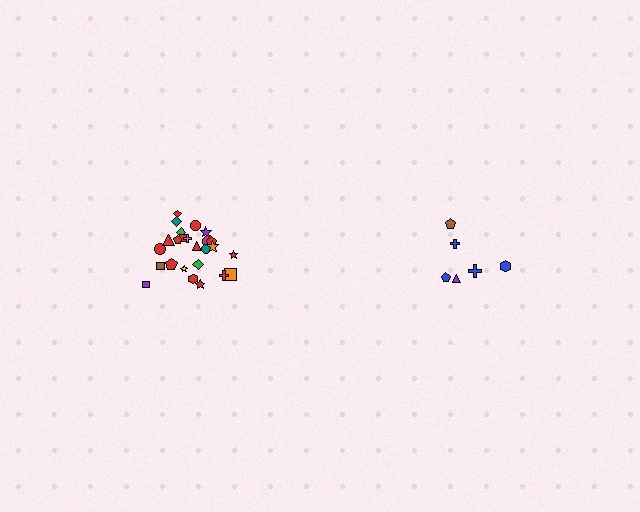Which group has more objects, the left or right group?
The left group.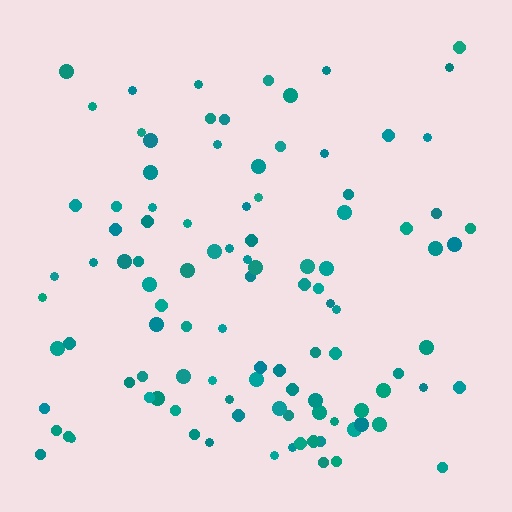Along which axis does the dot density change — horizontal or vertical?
Vertical.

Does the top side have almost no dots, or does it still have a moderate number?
Still a moderate number, just noticeably fewer than the bottom.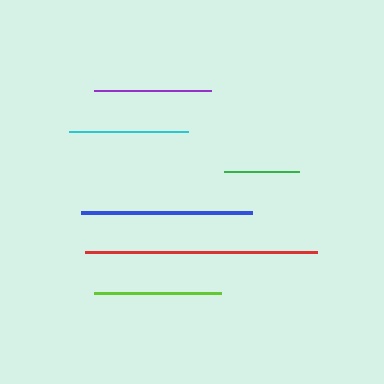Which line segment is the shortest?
The green line is the shortest at approximately 74 pixels.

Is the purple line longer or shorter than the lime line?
The lime line is longer than the purple line.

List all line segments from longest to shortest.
From longest to shortest: red, blue, lime, cyan, purple, green.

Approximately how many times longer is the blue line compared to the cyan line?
The blue line is approximately 1.4 times the length of the cyan line.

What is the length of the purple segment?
The purple segment is approximately 117 pixels long.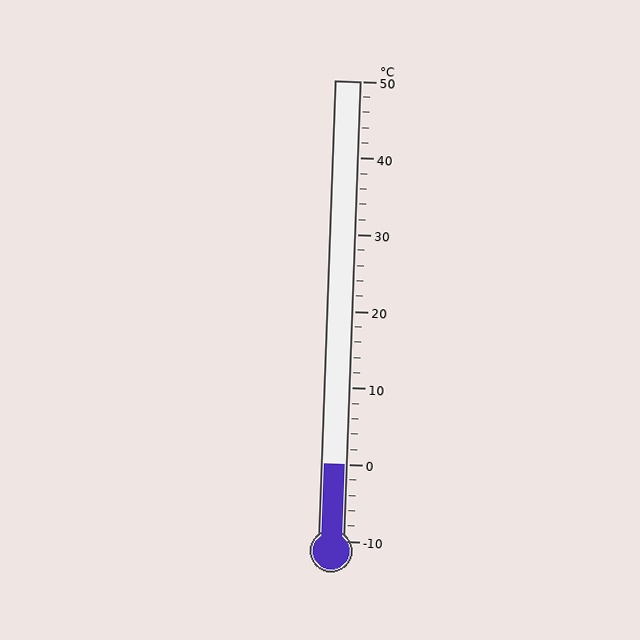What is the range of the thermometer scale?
The thermometer scale ranges from -10°C to 50°C.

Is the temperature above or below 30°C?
The temperature is below 30°C.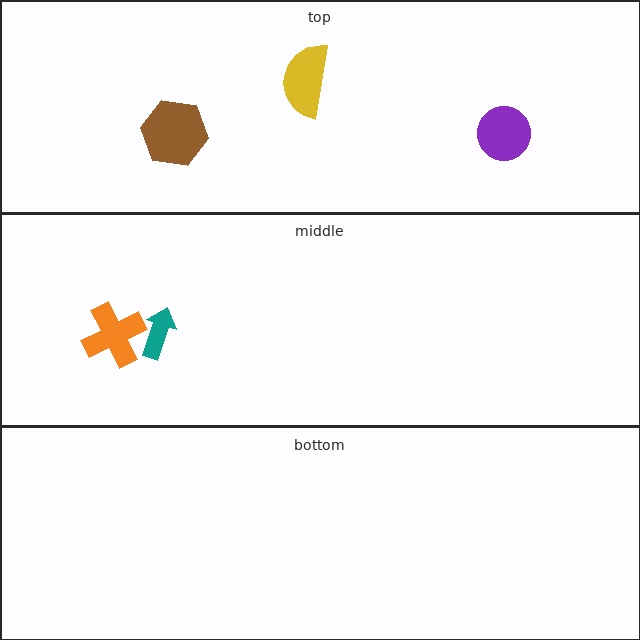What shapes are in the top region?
The purple circle, the brown hexagon, the yellow semicircle.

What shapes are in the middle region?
The teal arrow, the orange cross.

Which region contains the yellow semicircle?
The top region.